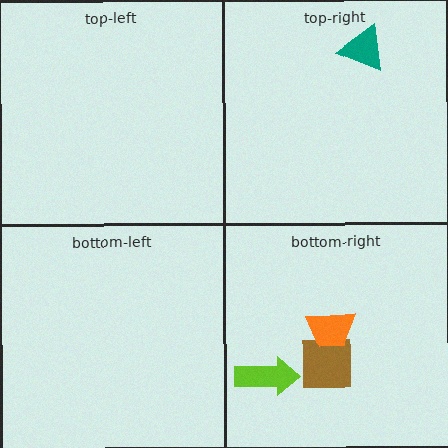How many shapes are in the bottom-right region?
3.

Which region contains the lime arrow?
The bottom-right region.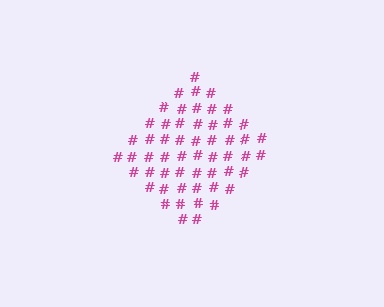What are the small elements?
The small elements are hash symbols.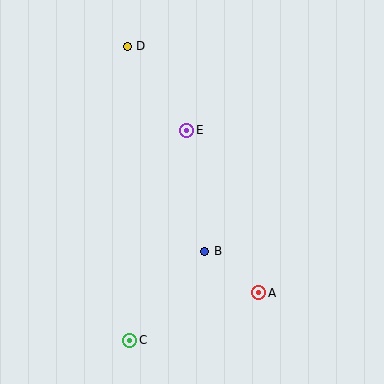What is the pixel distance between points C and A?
The distance between C and A is 138 pixels.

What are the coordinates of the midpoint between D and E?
The midpoint between D and E is at (157, 88).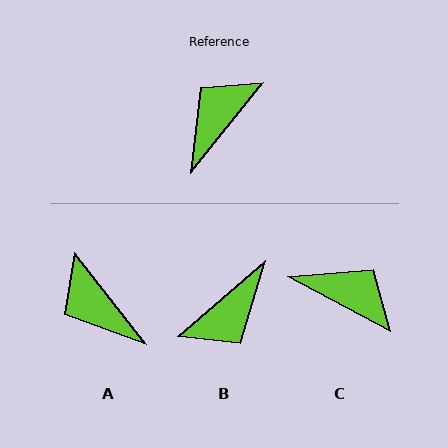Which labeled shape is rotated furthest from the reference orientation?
B, about 170 degrees away.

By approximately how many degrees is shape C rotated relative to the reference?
Approximately 79 degrees clockwise.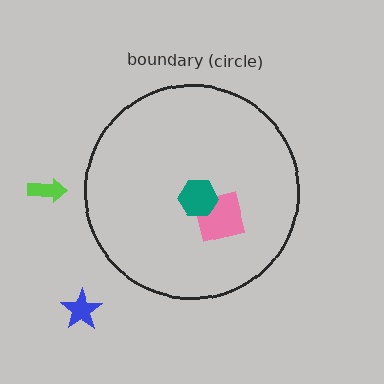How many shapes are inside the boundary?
2 inside, 2 outside.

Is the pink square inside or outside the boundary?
Inside.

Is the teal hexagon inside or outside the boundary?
Inside.